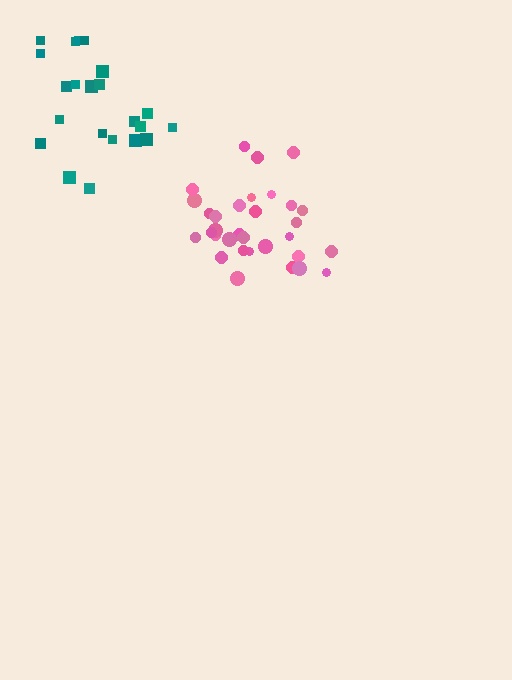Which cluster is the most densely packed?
Pink.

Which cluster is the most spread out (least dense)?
Teal.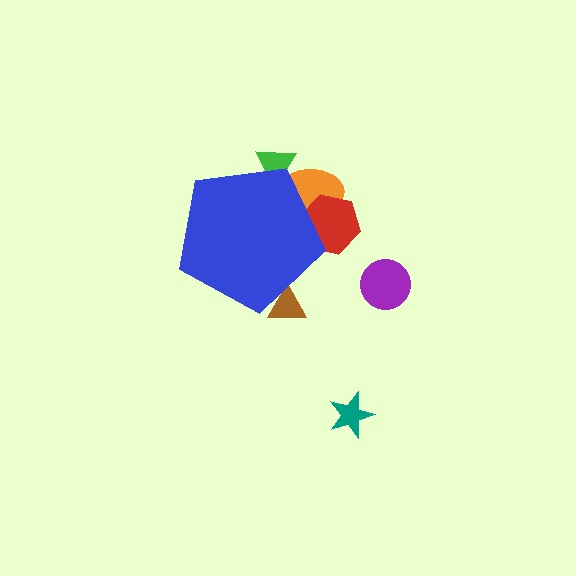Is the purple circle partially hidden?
No, the purple circle is fully visible.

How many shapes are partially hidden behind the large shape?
4 shapes are partially hidden.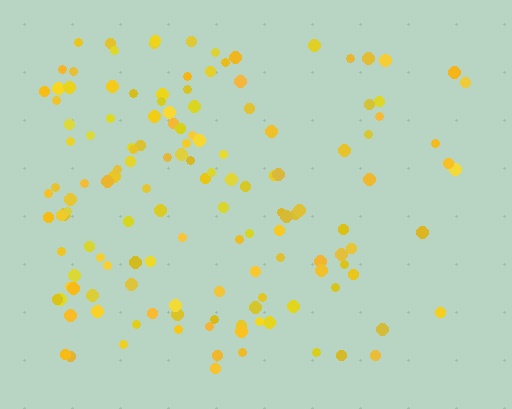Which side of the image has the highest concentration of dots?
The left.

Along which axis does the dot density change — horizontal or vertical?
Horizontal.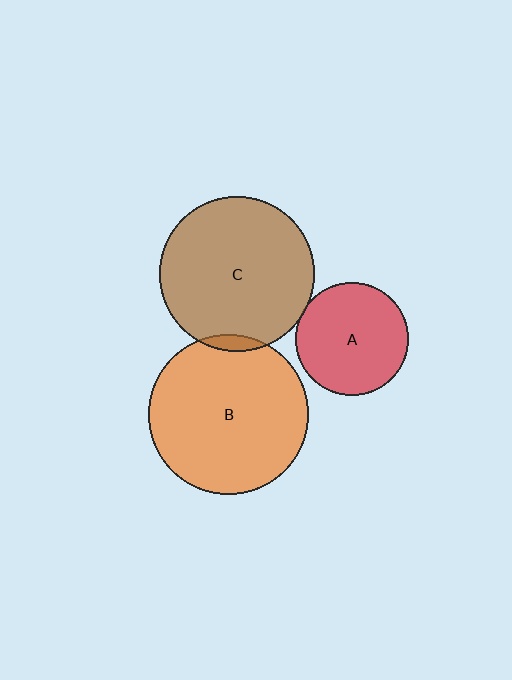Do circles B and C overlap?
Yes.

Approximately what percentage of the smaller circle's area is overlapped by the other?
Approximately 5%.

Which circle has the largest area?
Circle B (orange).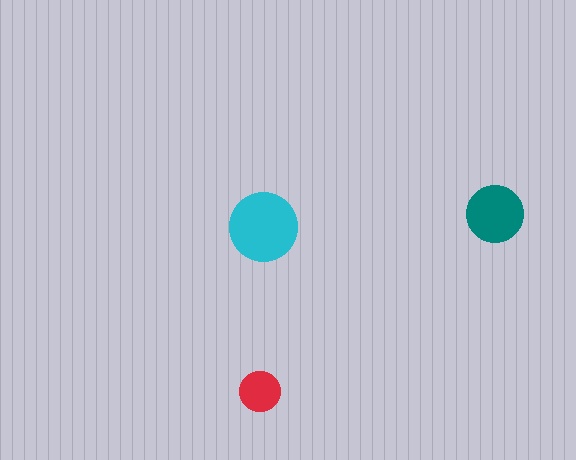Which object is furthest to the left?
The red circle is leftmost.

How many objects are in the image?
There are 3 objects in the image.